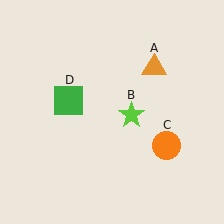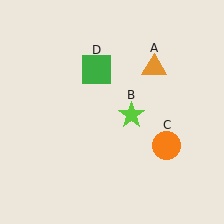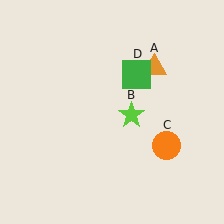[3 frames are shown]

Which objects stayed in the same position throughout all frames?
Orange triangle (object A) and lime star (object B) and orange circle (object C) remained stationary.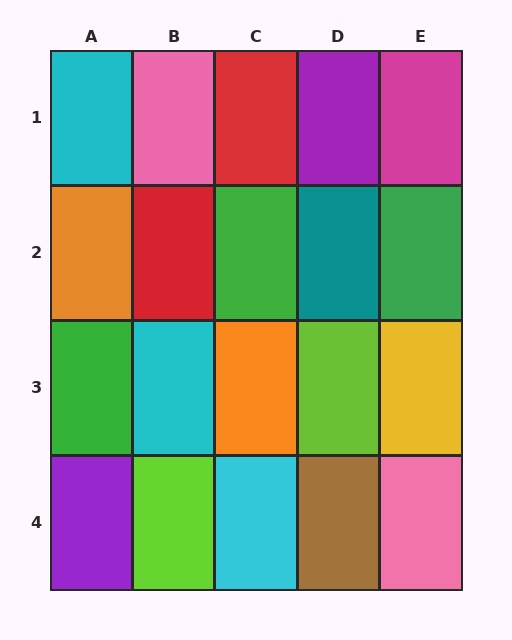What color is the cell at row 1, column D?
Purple.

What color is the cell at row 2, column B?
Red.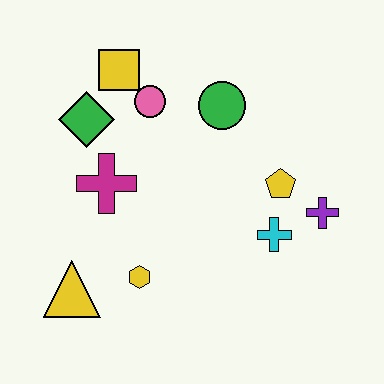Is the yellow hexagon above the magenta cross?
No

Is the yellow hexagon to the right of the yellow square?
Yes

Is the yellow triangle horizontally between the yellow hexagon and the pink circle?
No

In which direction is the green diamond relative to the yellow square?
The green diamond is below the yellow square.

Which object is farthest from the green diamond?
The purple cross is farthest from the green diamond.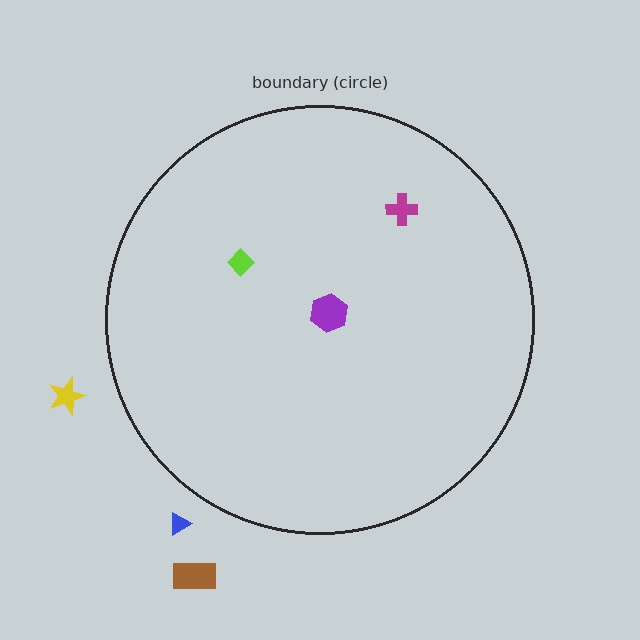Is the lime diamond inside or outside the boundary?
Inside.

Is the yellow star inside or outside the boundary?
Outside.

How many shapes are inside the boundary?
3 inside, 3 outside.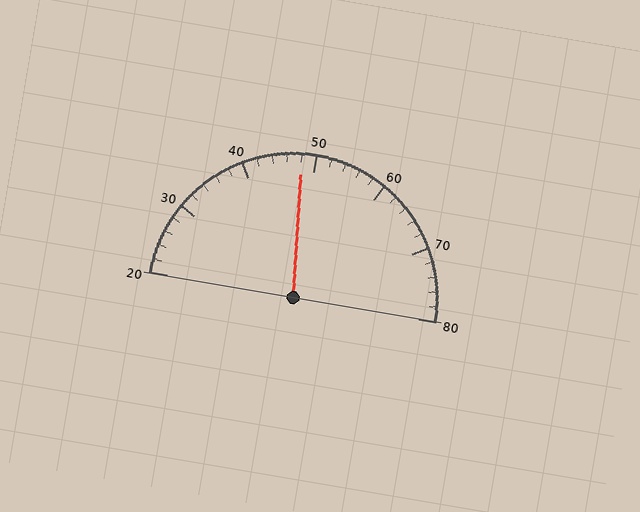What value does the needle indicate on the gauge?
The needle indicates approximately 48.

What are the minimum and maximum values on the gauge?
The gauge ranges from 20 to 80.